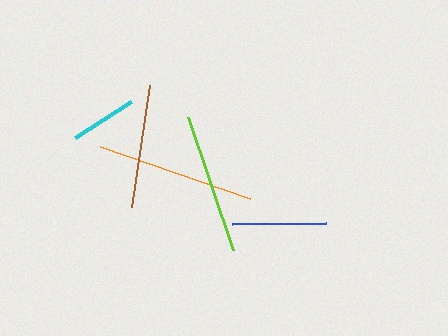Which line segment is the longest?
The orange line is the longest at approximately 159 pixels.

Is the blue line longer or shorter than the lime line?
The lime line is longer than the blue line.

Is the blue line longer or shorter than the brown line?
The brown line is longer than the blue line.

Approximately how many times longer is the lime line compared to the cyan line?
The lime line is approximately 2.1 times the length of the cyan line.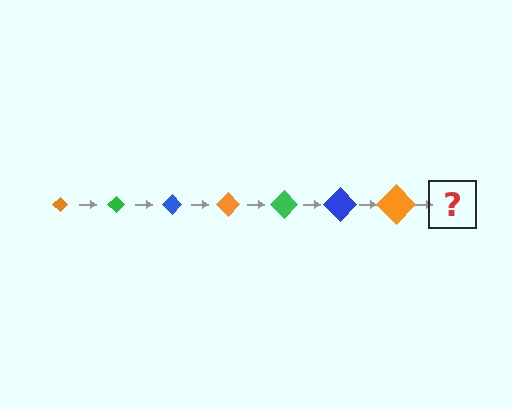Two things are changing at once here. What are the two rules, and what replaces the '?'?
The two rules are that the diamond grows larger each step and the color cycles through orange, green, and blue. The '?' should be a green diamond, larger than the previous one.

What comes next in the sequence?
The next element should be a green diamond, larger than the previous one.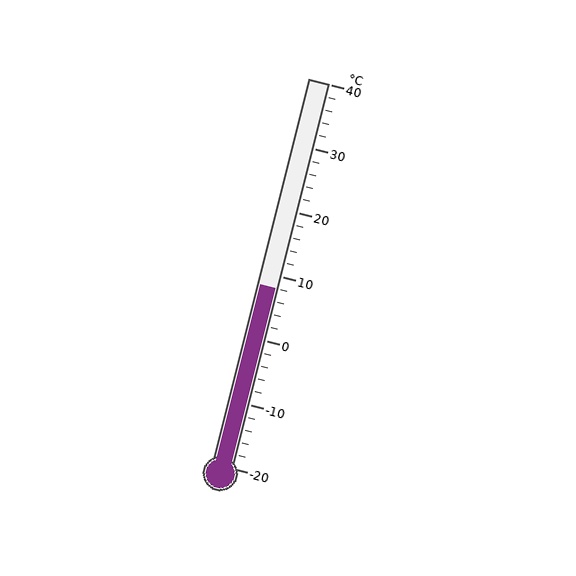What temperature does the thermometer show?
The thermometer shows approximately 8°C.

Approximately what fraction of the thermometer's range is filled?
The thermometer is filled to approximately 45% of its range.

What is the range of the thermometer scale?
The thermometer scale ranges from -20°C to 40°C.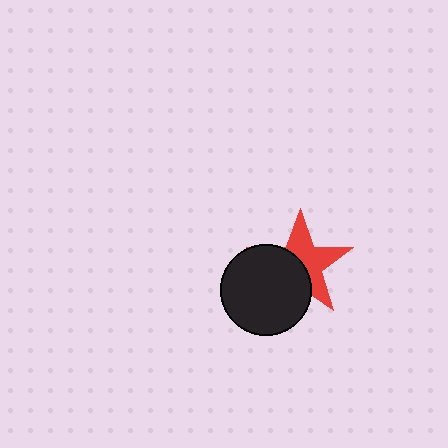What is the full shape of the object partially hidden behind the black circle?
The partially hidden object is a red star.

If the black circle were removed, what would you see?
You would see the complete red star.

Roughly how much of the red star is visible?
About half of it is visible (roughly 52%).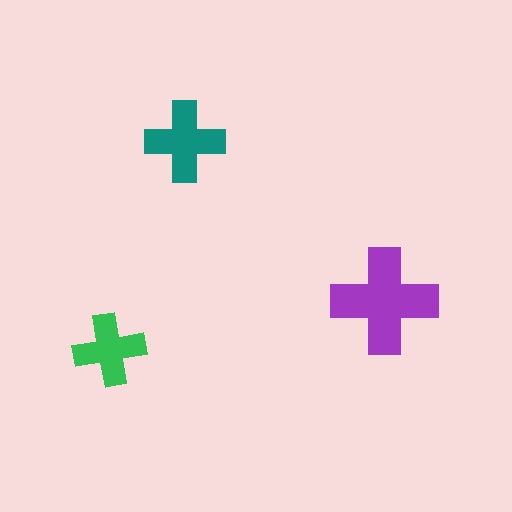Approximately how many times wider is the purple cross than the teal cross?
About 1.5 times wider.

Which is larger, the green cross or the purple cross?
The purple one.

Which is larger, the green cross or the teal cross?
The teal one.